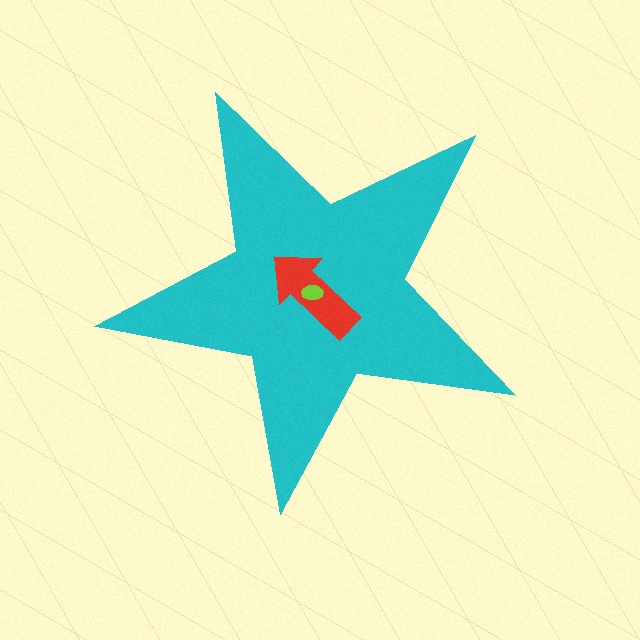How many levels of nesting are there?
3.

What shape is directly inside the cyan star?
The red arrow.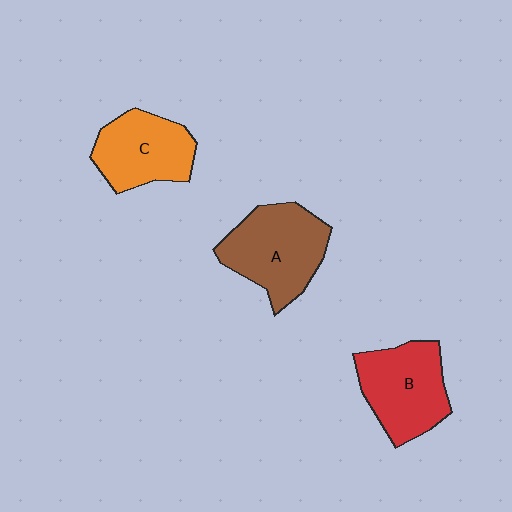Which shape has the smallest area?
Shape C (orange).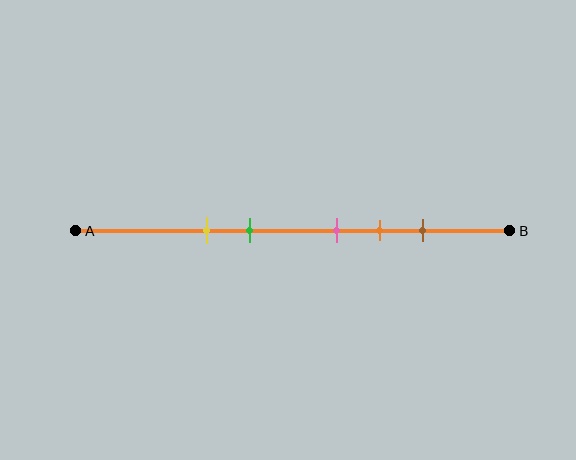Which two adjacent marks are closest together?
The pink and orange marks are the closest adjacent pair.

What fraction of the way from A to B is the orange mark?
The orange mark is approximately 70% (0.7) of the way from A to B.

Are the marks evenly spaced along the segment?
No, the marks are not evenly spaced.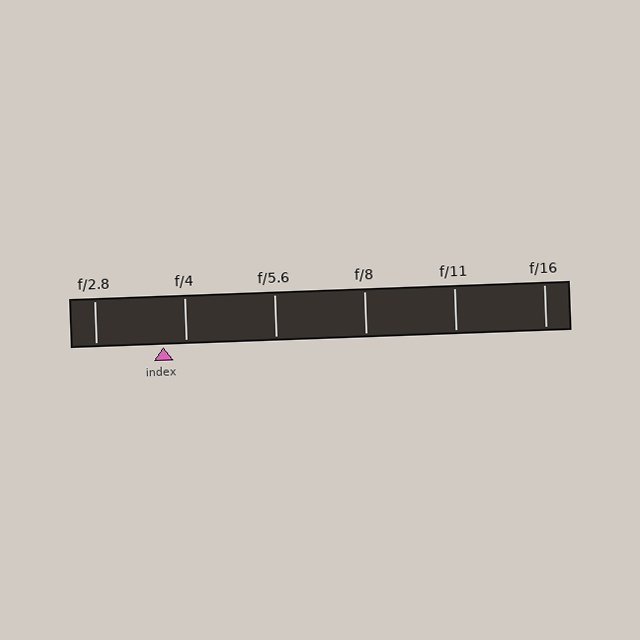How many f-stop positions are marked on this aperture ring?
There are 6 f-stop positions marked.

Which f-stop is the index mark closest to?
The index mark is closest to f/4.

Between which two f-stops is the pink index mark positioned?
The index mark is between f/2.8 and f/4.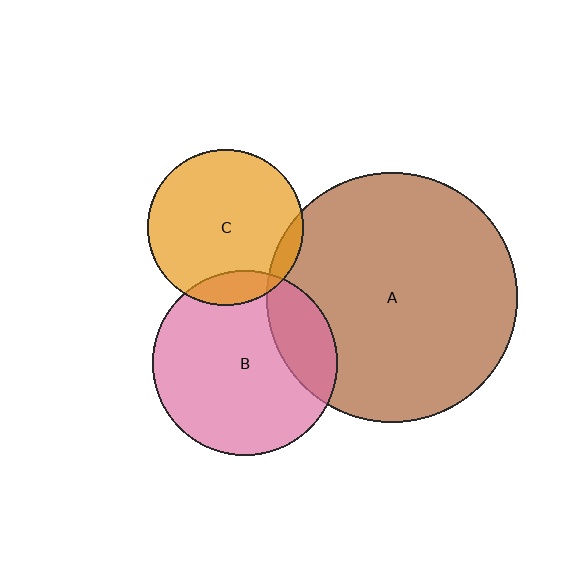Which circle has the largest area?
Circle A (brown).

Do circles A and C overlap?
Yes.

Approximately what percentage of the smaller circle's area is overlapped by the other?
Approximately 5%.